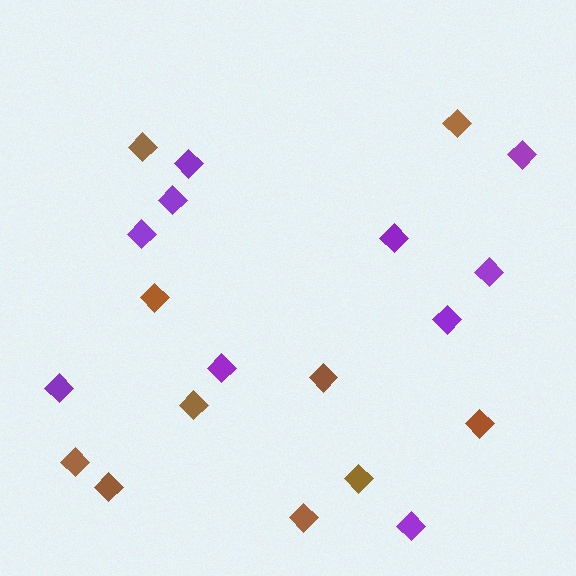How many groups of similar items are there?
There are 2 groups: one group of brown diamonds (10) and one group of purple diamonds (10).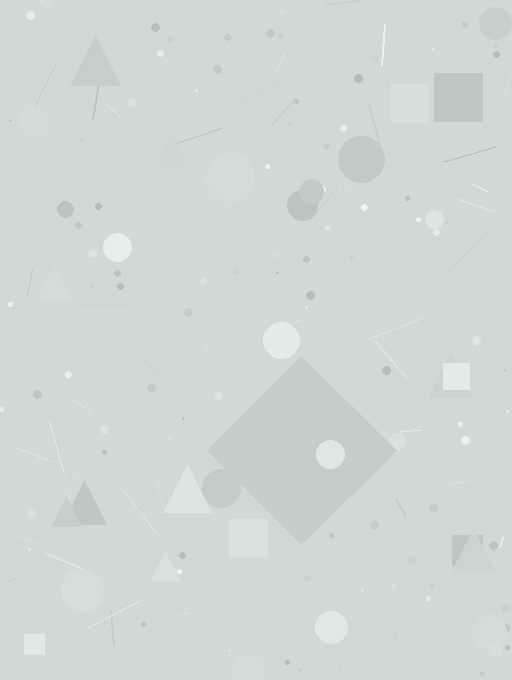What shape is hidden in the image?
A diamond is hidden in the image.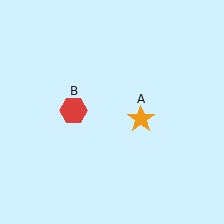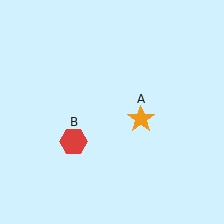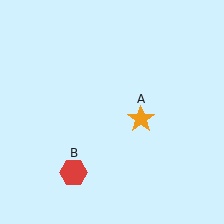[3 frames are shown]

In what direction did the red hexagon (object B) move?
The red hexagon (object B) moved down.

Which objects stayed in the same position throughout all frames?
Orange star (object A) remained stationary.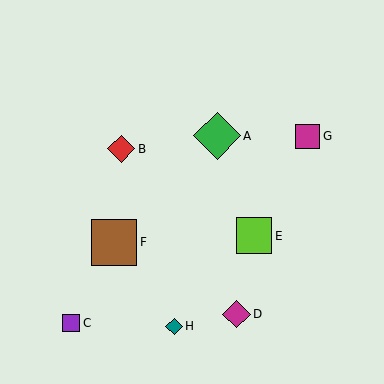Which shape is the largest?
The green diamond (labeled A) is the largest.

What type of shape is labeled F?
Shape F is a brown square.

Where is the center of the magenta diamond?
The center of the magenta diamond is at (236, 314).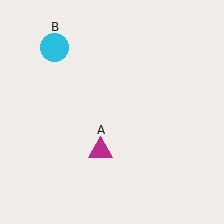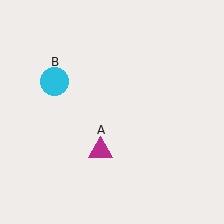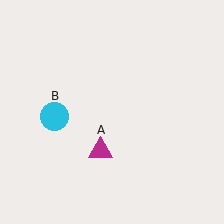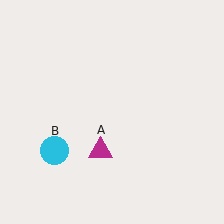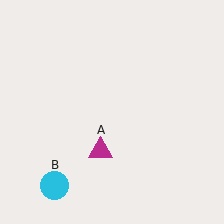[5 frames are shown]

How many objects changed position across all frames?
1 object changed position: cyan circle (object B).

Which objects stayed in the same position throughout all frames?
Magenta triangle (object A) remained stationary.